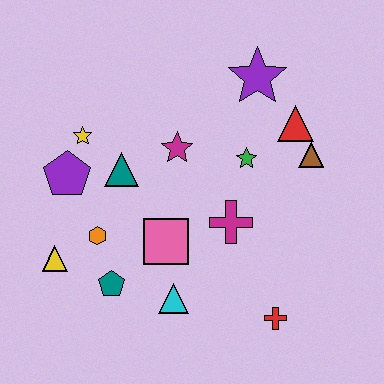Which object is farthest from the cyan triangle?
The purple star is farthest from the cyan triangle.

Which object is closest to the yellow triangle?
The orange hexagon is closest to the yellow triangle.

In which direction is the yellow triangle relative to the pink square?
The yellow triangle is to the left of the pink square.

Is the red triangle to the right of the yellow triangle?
Yes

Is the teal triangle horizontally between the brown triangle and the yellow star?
Yes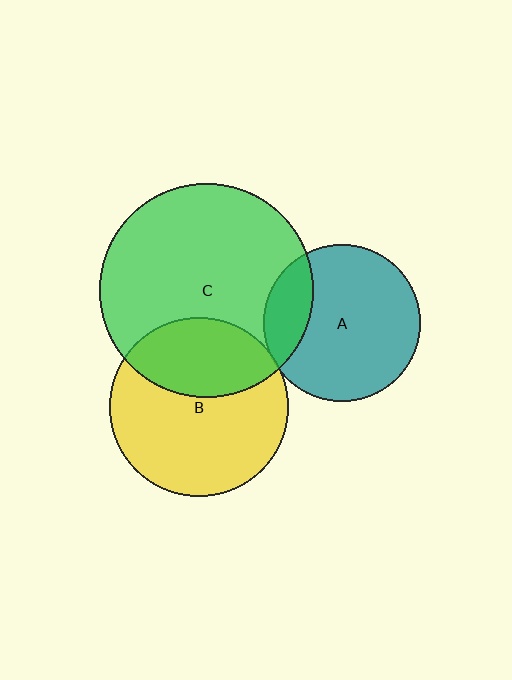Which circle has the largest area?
Circle C (green).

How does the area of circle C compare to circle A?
Approximately 1.9 times.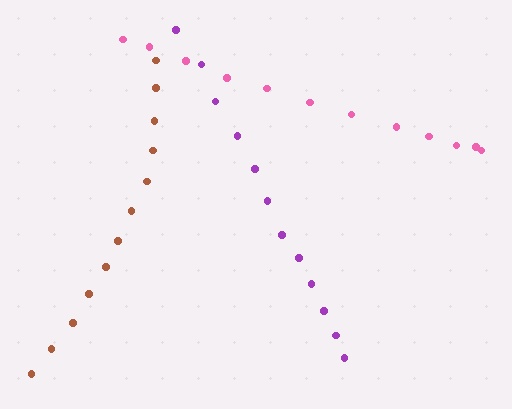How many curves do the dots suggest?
There are 3 distinct paths.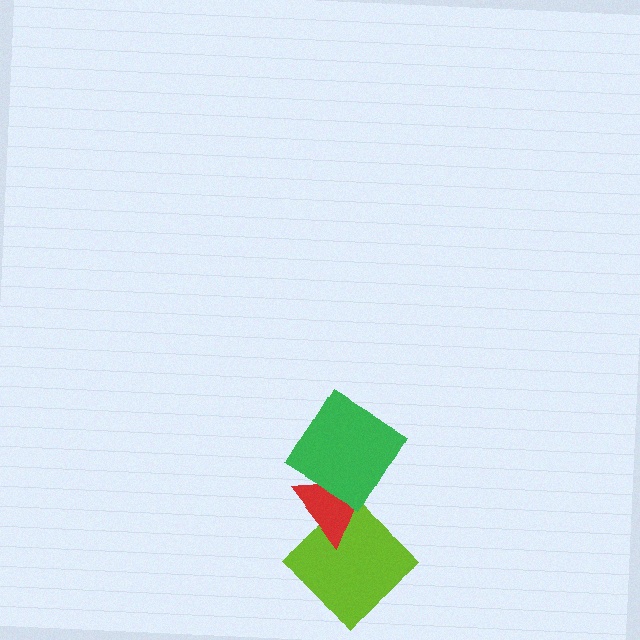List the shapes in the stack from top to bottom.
From top to bottom: the green diamond, the red triangle, the lime diamond.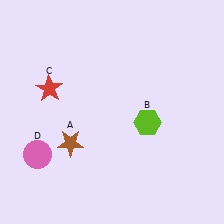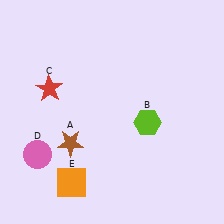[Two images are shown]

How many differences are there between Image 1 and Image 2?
There is 1 difference between the two images.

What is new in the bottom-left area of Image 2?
An orange square (E) was added in the bottom-left area of Image 2.